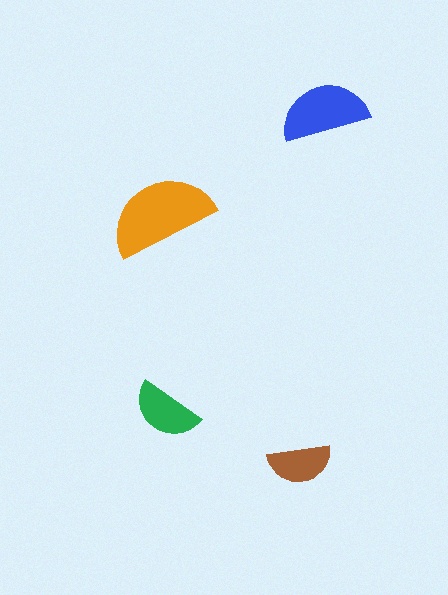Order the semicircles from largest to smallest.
the orange one, the blue one, the green one, the brown one.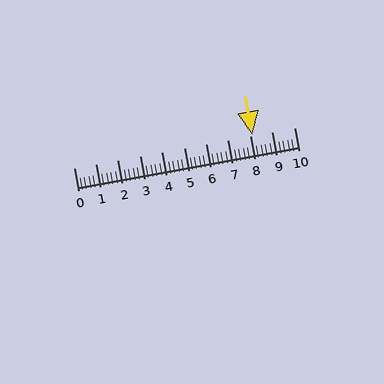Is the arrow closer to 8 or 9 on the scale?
The arrow is closer to 8.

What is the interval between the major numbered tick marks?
The major tick marks are spaced 1 units apart.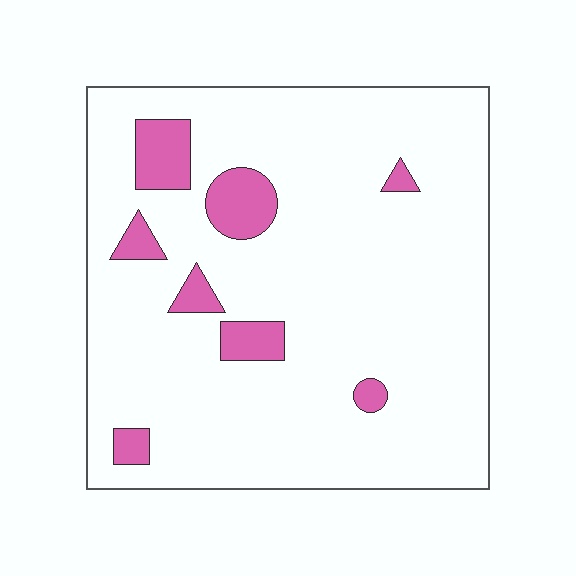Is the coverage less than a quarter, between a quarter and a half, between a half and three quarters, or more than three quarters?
Less than a quarter.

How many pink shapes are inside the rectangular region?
8.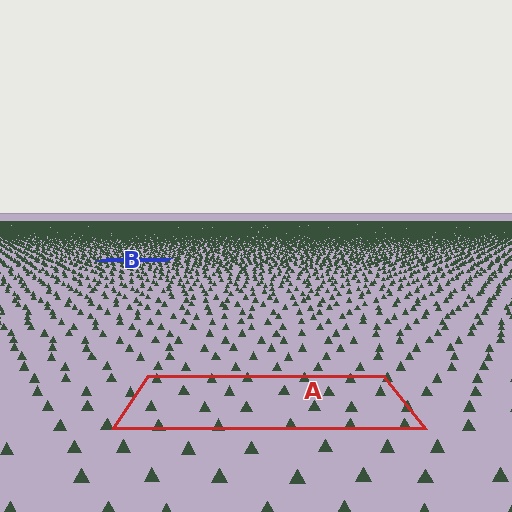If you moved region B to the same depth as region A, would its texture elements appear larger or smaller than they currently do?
They would appear larger. At a closer depth, the same texture elements are projected at a bigger on-screen size.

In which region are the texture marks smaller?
The texture marks are smaller in region B, because it is farther away.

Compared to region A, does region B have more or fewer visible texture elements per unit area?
Region B has more texture elements per unit area — they are packed more densely because it is farther away.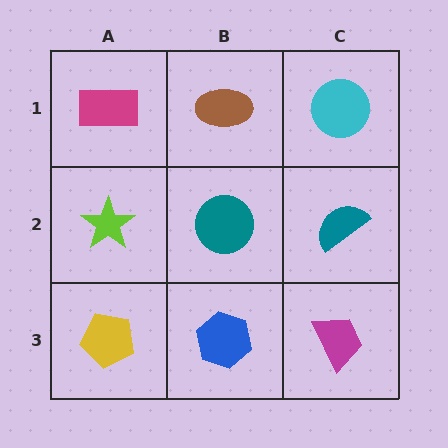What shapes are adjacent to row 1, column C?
A teal semicircle (row 2, column C), a brown ellipse (row 1, column B).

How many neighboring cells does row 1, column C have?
2.